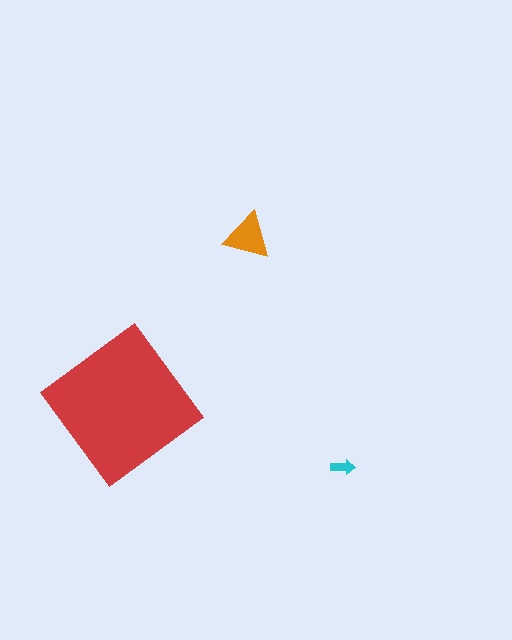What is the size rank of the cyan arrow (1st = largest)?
3rd.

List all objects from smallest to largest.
The cyan arrow, the orange triangle, the red diamond.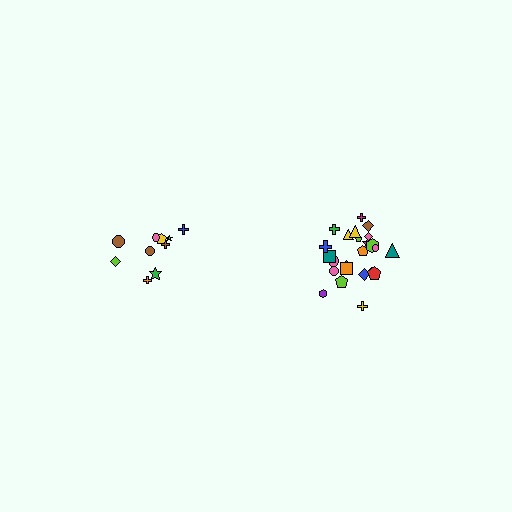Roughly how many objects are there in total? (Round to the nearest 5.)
Roughly 35 objects in total.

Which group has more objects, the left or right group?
The right group.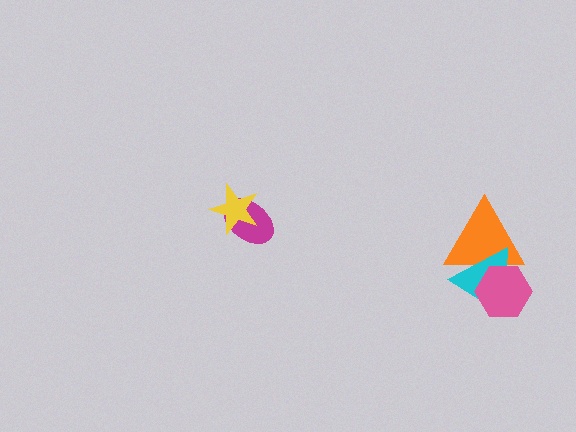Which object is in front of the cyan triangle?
The pink hexagon is in front of the cyan triangle.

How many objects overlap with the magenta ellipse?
1 object overlaps with the magenta ellipse.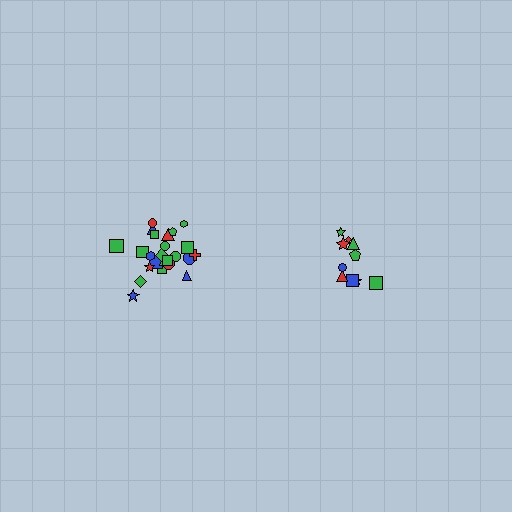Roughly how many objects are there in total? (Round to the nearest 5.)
Roughly 35 objects in total.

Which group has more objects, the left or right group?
The left group.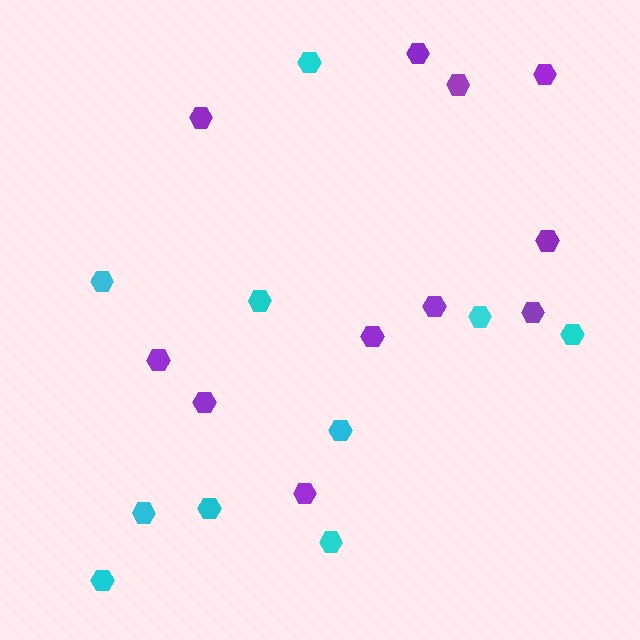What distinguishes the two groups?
There are 2 groups: one group of cyan hexagons (10) and one group of purple hexagons (11).